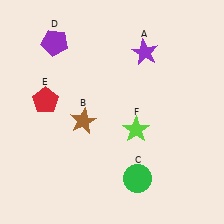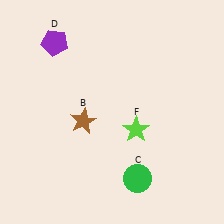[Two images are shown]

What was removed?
The red pentagon (E), the purple star (A) were removed in Image 2.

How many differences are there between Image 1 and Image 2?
There are 2 differences between the two images.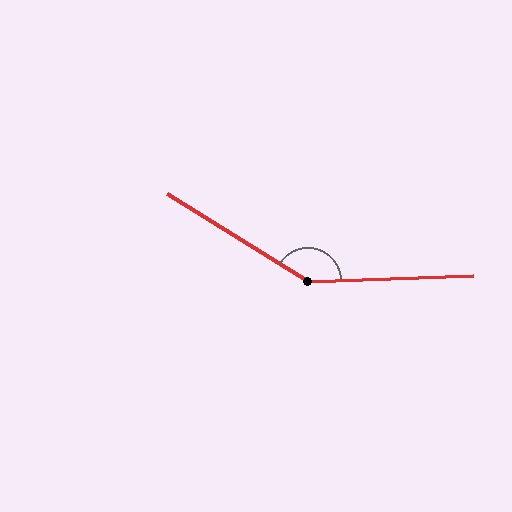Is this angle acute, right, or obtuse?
It is obtuse.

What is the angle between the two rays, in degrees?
Approximately 146 degrees.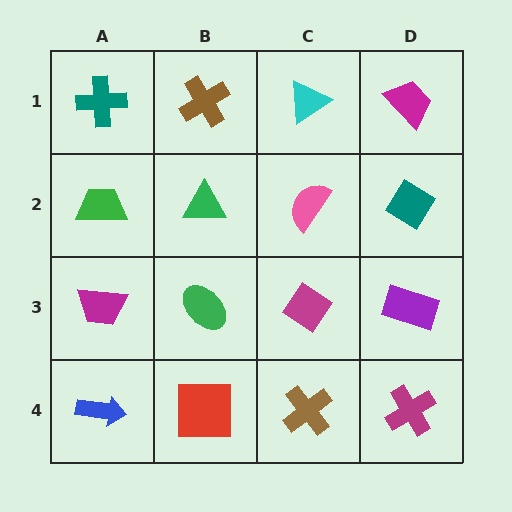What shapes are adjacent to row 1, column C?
A pink semicircle (row 2, column C), a brown cross (row 1, column B), a magenta trapezoid (row 1, column D).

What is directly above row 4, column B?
A green ellipse.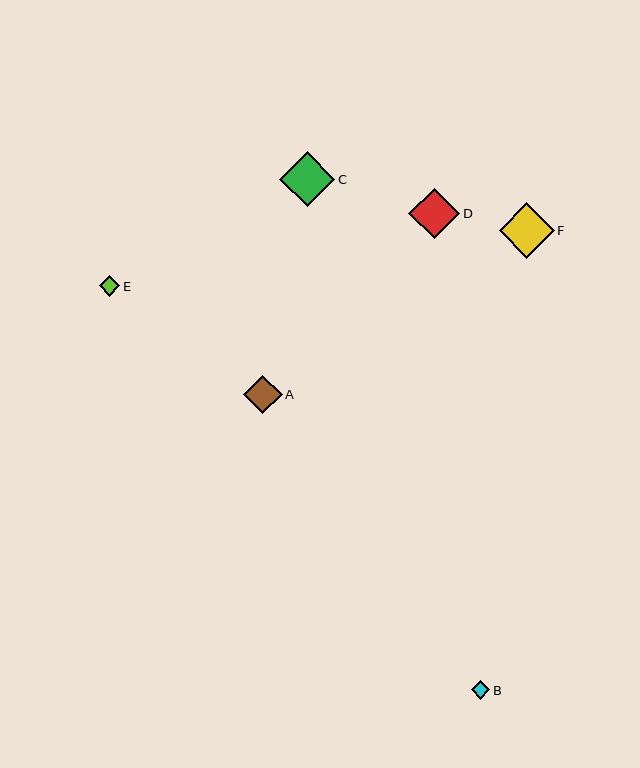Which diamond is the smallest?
Diamond B is the smallest with a size of approximately 18 pixels.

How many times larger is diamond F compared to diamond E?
Diamond F is approximately 2.7 times the size of diamond E.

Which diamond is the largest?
Diamond C is the largest with a size of approximately 55 pixels.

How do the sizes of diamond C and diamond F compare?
Diamond C and diamond F are approximately the same size.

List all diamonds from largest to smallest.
From largest to smallest: C, F, D, A, E, B.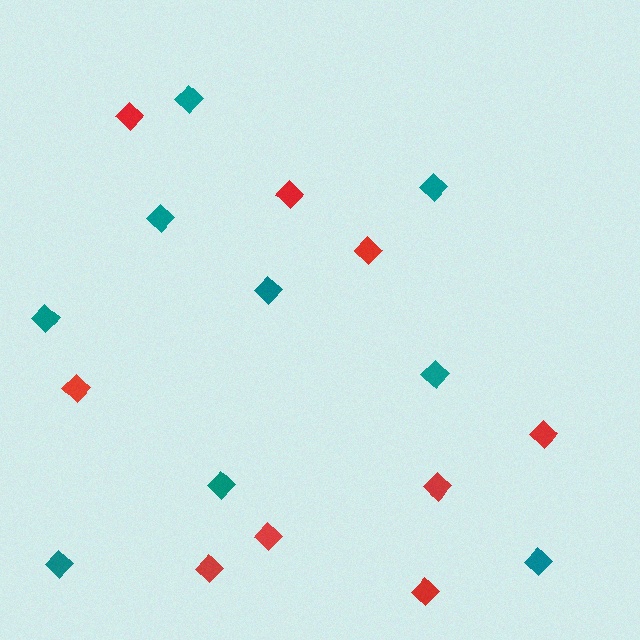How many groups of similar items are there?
There are 2 groups: one group of red diamonds (9) and one group of teal diamonds (9).